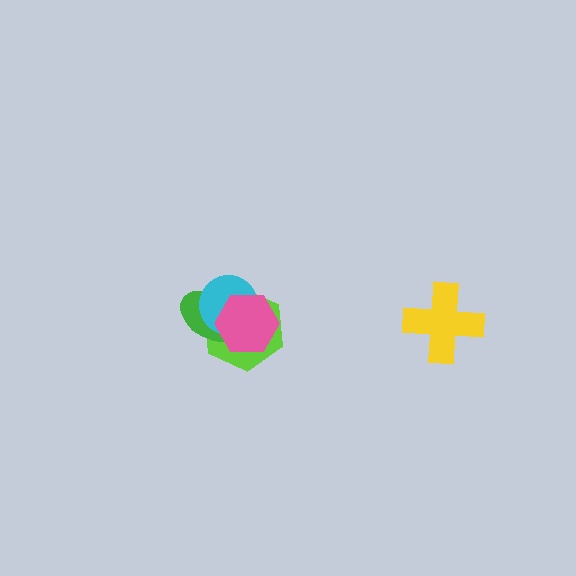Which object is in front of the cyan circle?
The pink hexagon is in front of the cyan circle.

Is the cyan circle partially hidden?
Yes, it is partially covered by another shape.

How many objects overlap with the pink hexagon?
3 objects overlap with the pink hexagon.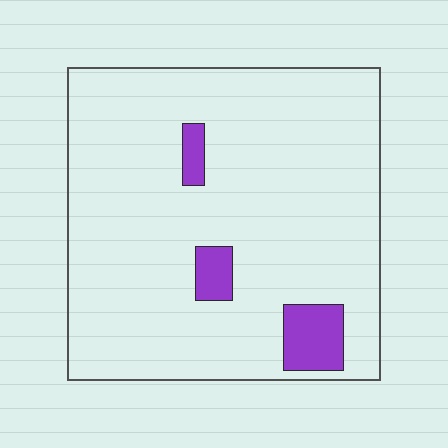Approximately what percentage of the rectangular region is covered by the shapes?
Approximately 10%.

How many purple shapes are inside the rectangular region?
3.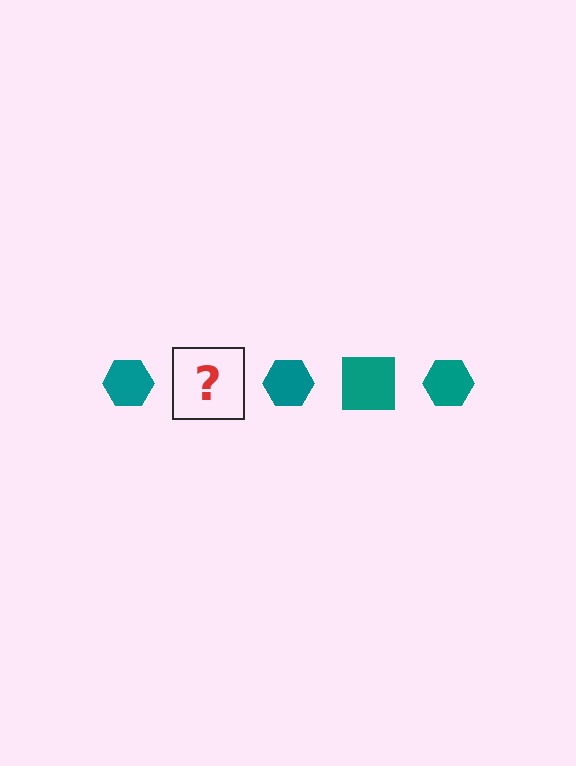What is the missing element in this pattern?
The missing element is a teal square.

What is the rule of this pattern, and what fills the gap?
The rule is that the pattern cycles through hexagon, square shapes in teal. The gap should be filled with a teal square.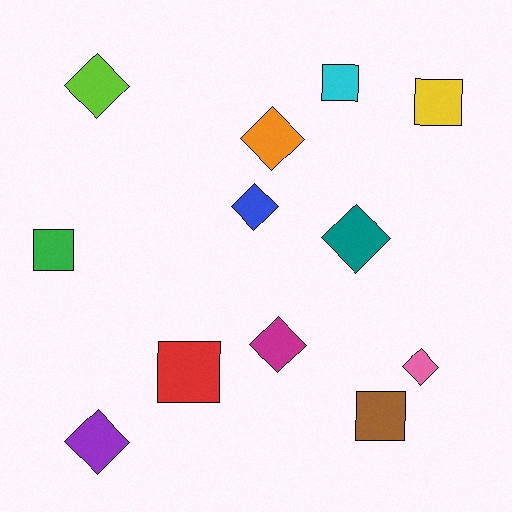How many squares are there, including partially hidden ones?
There are 5 squares.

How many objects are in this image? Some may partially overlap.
There are 12 objects.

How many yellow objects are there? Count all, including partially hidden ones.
There is 1 yellow object.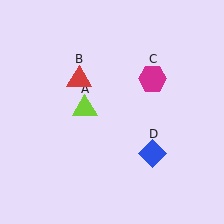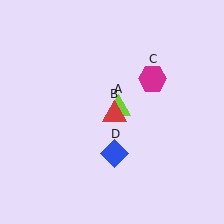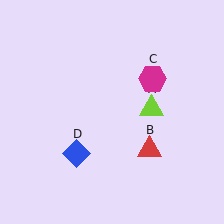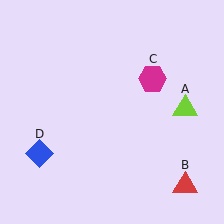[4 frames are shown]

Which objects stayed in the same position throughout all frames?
Magenta hexagon (object C) remained stationary.